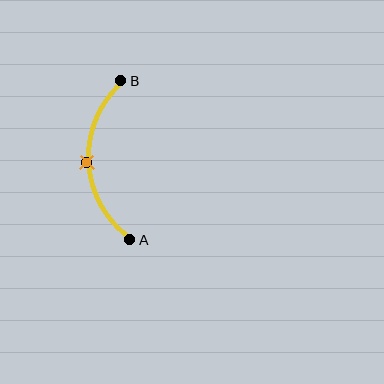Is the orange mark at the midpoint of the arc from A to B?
Yes. The orange mark lies on the arc at equal arc-length from both A and B — it is the arc midpoint.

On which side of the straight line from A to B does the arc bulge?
The arc bulges to the left of the straight line connecting A and B.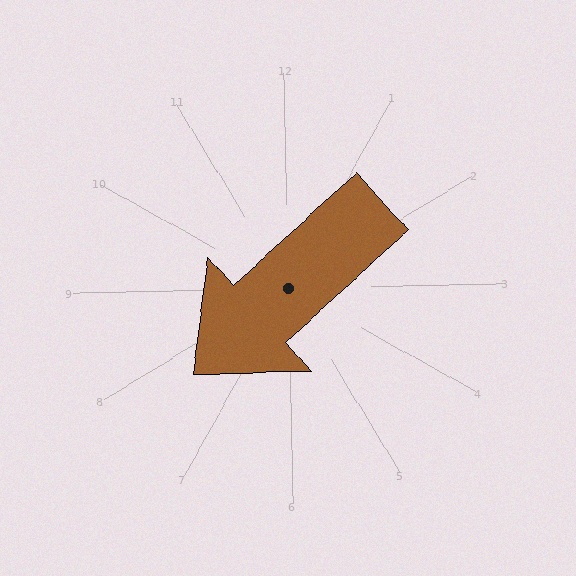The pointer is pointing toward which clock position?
Roughly 8 o'clock.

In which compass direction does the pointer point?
Southwest.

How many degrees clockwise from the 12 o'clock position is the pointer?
Approximately 229 degrees.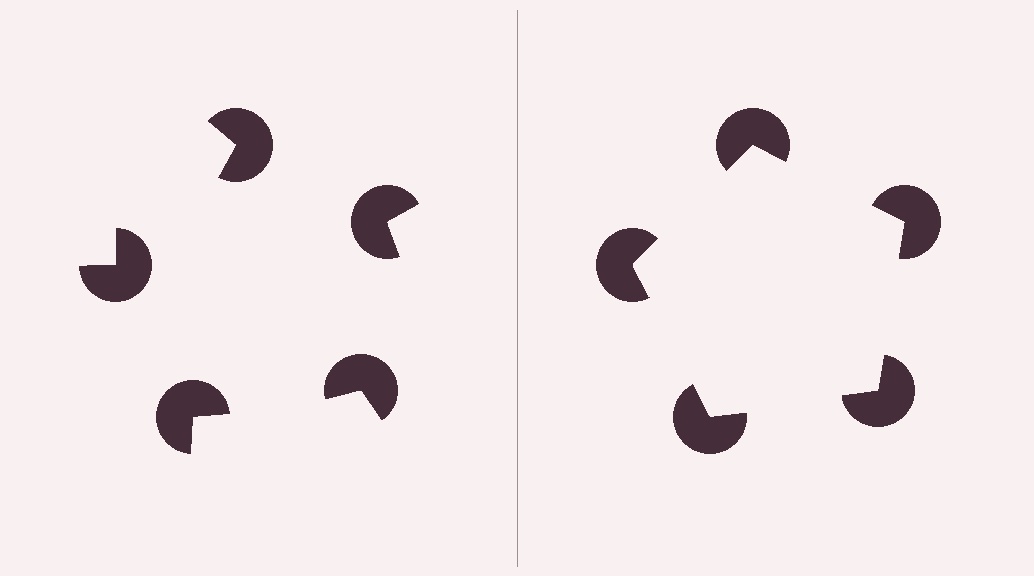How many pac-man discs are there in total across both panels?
10 — 5 on each side.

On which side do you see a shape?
An illusory pentagon appears on the right side. On the left side the wedge cuts are rotated, so no coherent shape forms.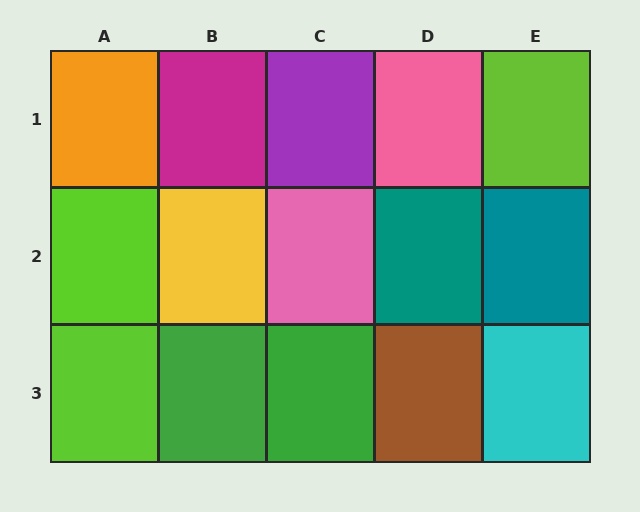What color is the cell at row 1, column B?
Magenta.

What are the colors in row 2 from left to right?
Lime, yellow, pink, teal, teal.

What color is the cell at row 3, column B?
Green.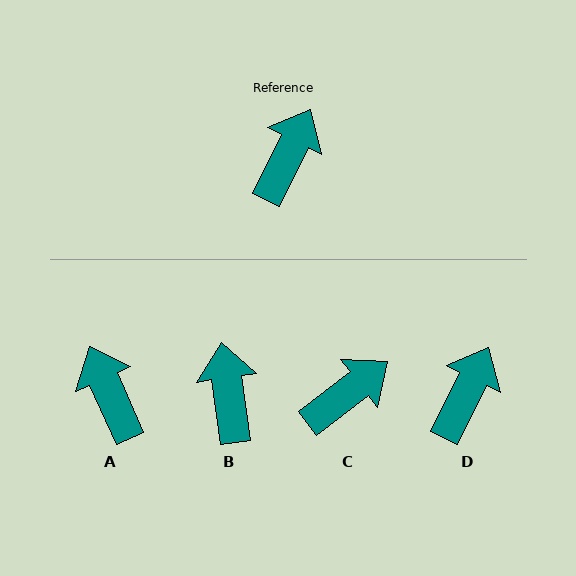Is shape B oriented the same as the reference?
No, it is off by about 34 degrees.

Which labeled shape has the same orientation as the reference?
D.